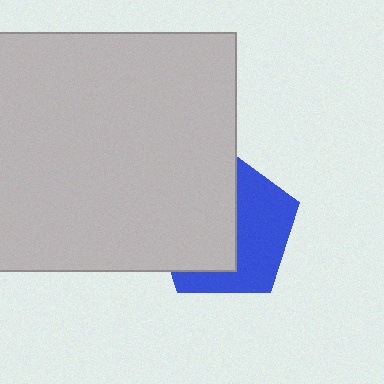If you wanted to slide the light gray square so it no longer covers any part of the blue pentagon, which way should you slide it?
Slide it left — that is the most direct way to separate the two shapes.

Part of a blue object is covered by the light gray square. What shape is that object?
It is a pentagon.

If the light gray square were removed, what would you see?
You would see the complete blue pentagon.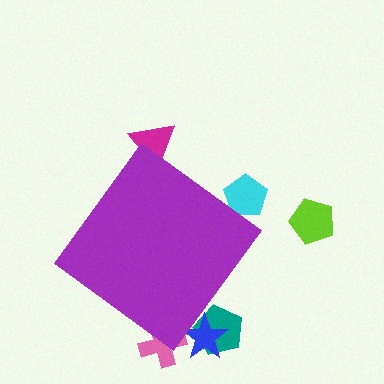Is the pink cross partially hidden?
Yes, the pink cross is partially hidden behind the purple diamond.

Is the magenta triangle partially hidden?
Yes, the magenta triangle is partially hidden behind the purple diamond.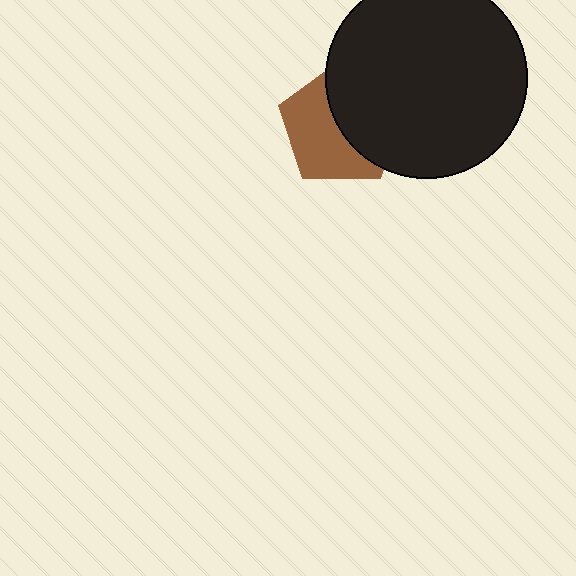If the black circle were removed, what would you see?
You would see the complete brown pentagon.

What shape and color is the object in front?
The object in front is a black circle.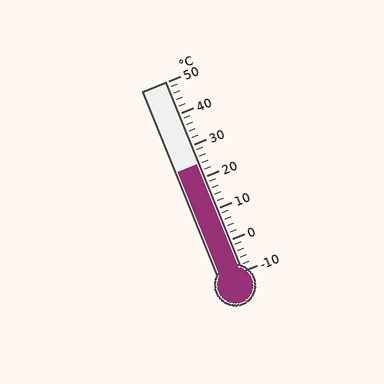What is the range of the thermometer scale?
The thermometer scale ranges from -10°C to 50°C.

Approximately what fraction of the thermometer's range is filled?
The thermometer is filled to approximately 55% of its range.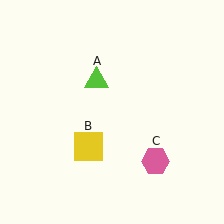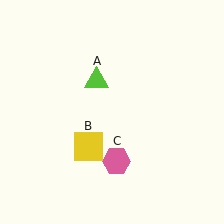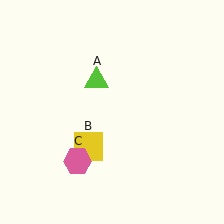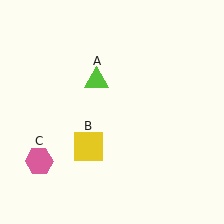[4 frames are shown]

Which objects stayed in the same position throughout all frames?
Lime triangle (object A) and yellow square (object B) remained stationary.